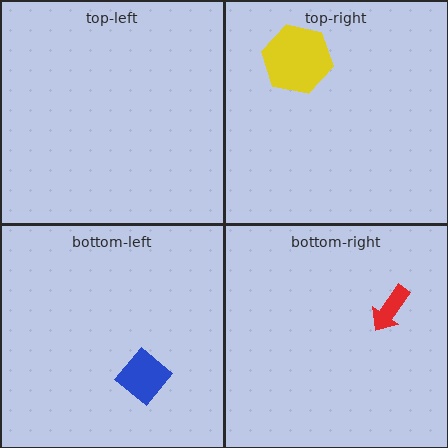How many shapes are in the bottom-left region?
1.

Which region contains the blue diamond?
The bottom-left region.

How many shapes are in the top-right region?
1.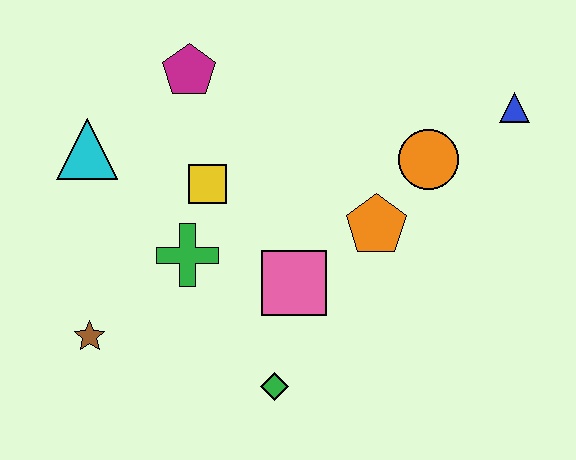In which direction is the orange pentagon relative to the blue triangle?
The orange pentagon is to the left of the blue triangle.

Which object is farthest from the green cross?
The blue triangle is farthest from the green cross.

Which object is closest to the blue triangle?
The orange circle is closest to the blue triangle.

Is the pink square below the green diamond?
No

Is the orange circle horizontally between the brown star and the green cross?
No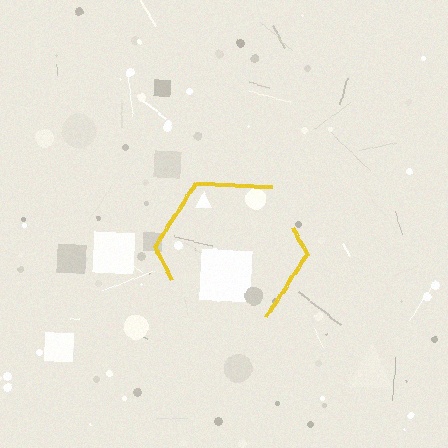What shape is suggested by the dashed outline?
The dashed outline suggests a hexagon.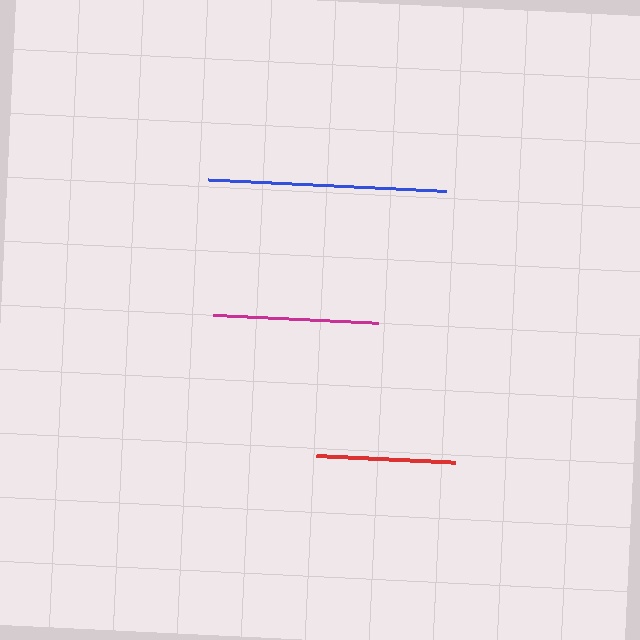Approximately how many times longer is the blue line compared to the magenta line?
The blue line is approximately 1.5 times the length of the magenta line.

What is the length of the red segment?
The red segment is approximately 139 pixels long.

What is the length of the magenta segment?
The magenta segment is approximately 164 pixels long.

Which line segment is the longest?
The blue line is the longest at approximately 239 pixels.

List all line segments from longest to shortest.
From longest to shortest: blue, magenta, red.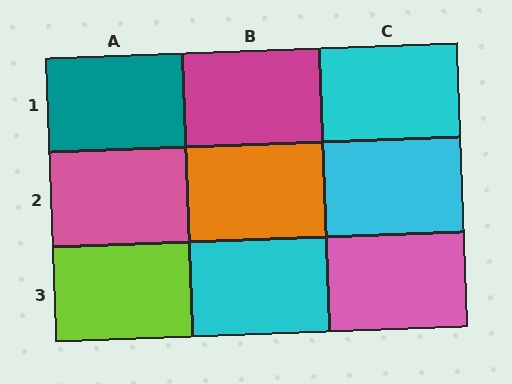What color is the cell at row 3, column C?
Pink.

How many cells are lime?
1 cell is lime.